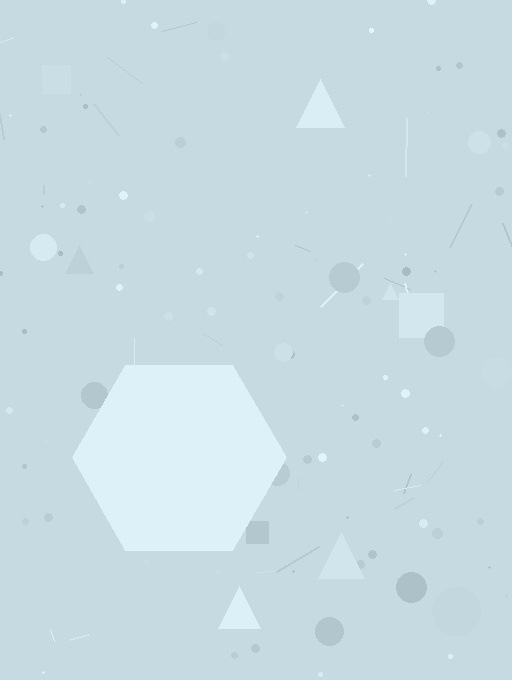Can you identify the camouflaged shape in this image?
The camouflaged shape is a hexagon.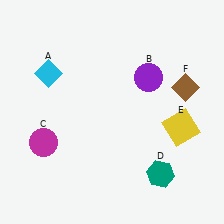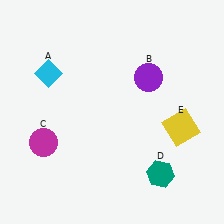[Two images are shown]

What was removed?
The brown diamond (F) was removed in Image 2.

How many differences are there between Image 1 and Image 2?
There is 1 difference between the two images.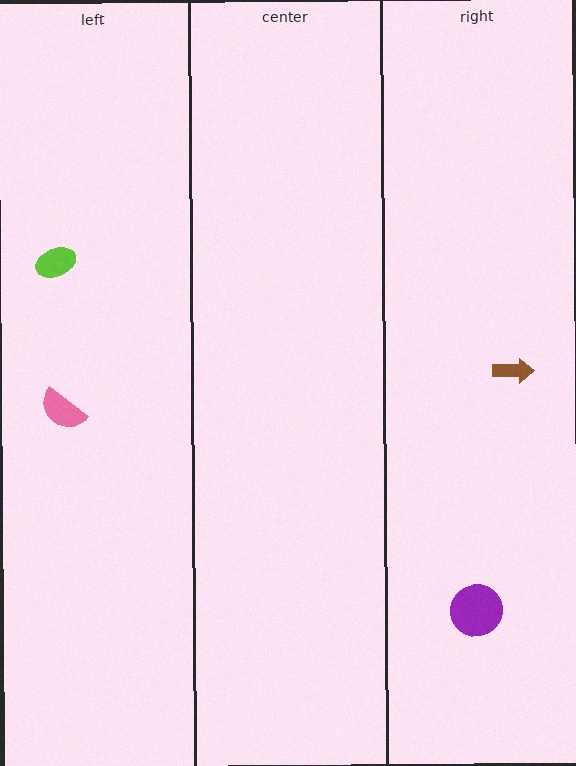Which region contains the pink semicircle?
The left region.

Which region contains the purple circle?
The right region.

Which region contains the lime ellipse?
The left region.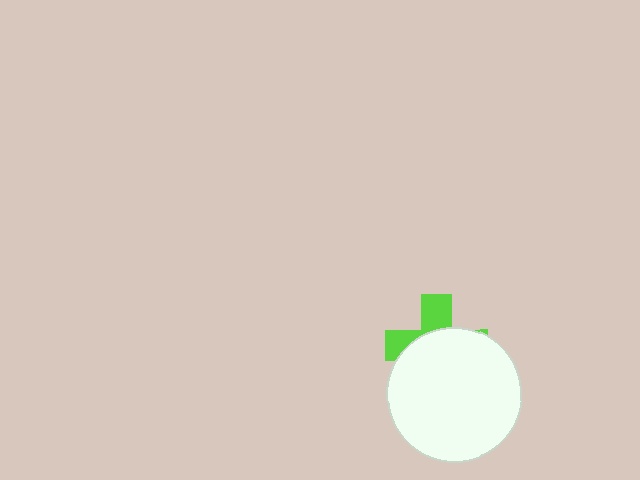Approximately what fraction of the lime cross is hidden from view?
Roughly 65% of the lime cross is hidden behind the white circle.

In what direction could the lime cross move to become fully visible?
The lime cross could move up. That would shift it out from behind the white circle entirely.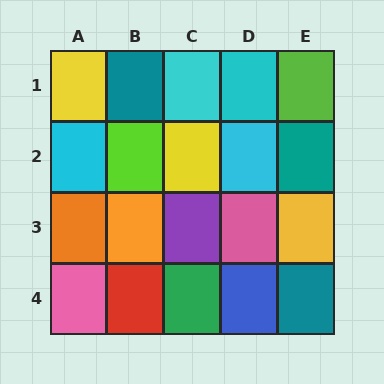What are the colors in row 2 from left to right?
Cyan, lime, yellow, cyan, teal.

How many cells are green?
1 cell is green.